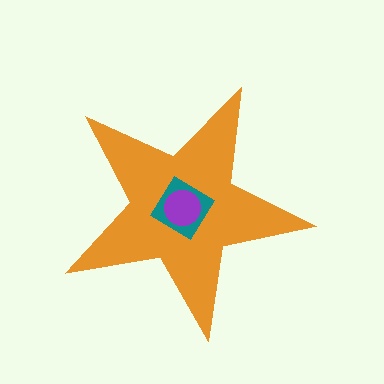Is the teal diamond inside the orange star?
Yes.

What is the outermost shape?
The orange star.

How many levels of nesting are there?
3.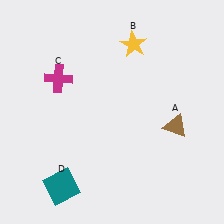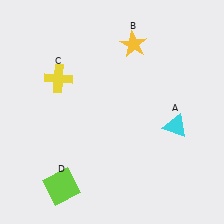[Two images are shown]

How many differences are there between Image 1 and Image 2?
There are 3 differences between the two images.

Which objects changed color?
A changed from brown to cyan. C changed from magenta to yellow. D changed from teal to lime.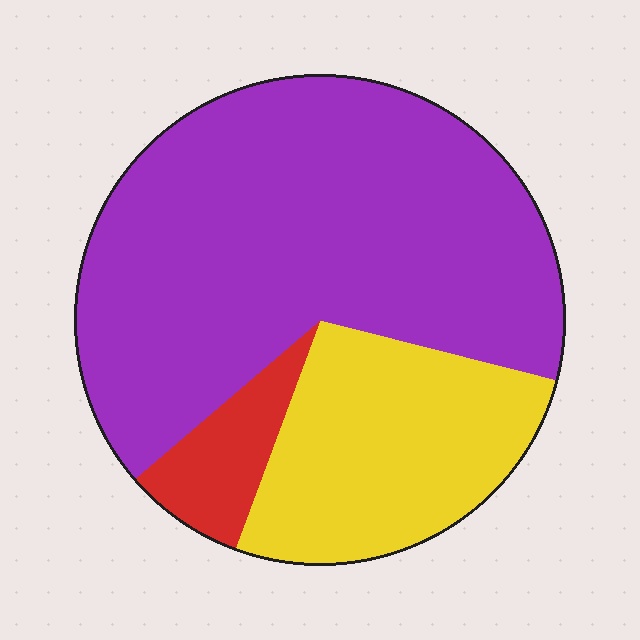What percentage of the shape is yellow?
Yellow covers around 25% of the shape.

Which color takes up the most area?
Purple, at roughly 65%.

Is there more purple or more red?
Purple.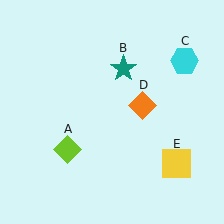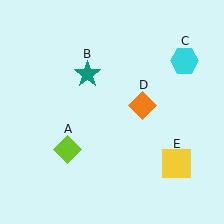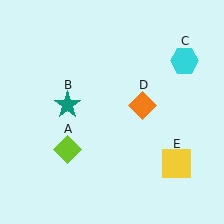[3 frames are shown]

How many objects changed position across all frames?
1 object changed position: teal star (object B).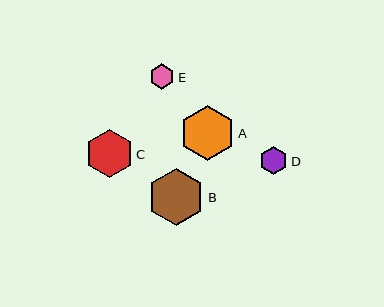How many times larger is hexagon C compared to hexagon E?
Hexagon C is approximately 1.9 times the size of hexagon E.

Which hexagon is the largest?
Hexagon B is the largest with a size of approximately 57 pixels.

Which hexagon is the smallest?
Hexagon E is the smallest with a size of approximately 25 pixels.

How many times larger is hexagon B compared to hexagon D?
Hexagon B is approximately 2.0 times the size of hexagon D.